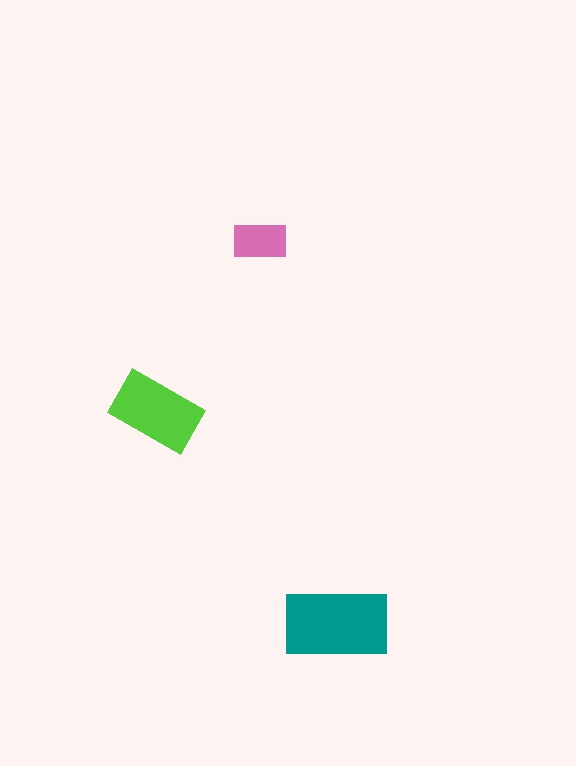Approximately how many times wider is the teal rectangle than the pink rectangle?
About 2 times wider.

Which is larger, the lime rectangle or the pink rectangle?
The lime one.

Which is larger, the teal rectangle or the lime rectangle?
The teal one.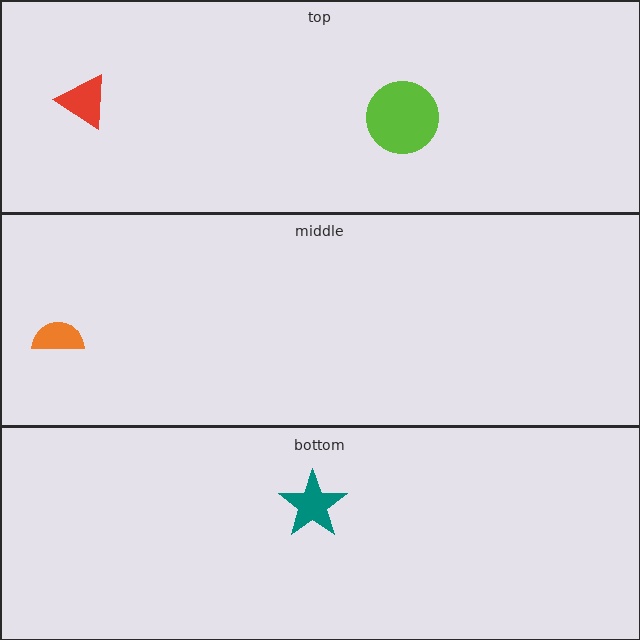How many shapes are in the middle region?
1.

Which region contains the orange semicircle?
The middle region.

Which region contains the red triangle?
The top region.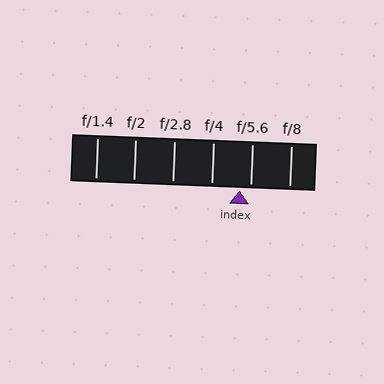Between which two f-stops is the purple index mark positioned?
The index mark is between f/4 and f/5.6.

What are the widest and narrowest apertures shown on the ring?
The widest aperture shown is f/1.4 and the narrowest is f/8.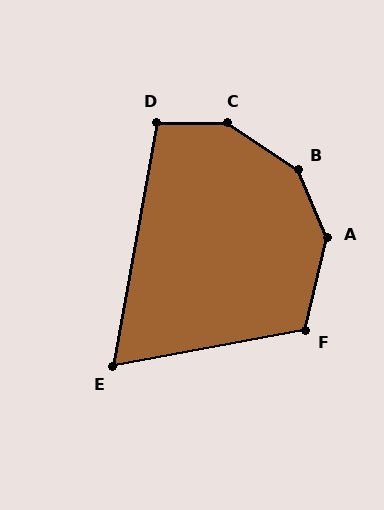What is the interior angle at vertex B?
Approximately 146 degrees (obtuse).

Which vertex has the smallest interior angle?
E, at approximately 69 degrees.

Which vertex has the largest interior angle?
C, at approximately 147 degrees.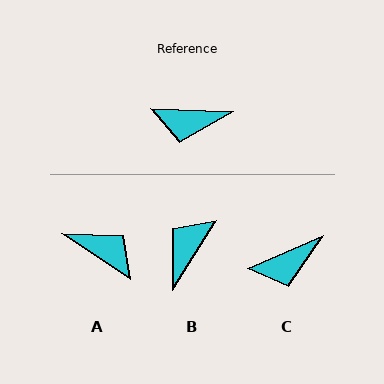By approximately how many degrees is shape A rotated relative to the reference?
Approximately 149 degrees counter-clockwise.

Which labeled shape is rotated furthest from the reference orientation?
A, about 149 degrees away.